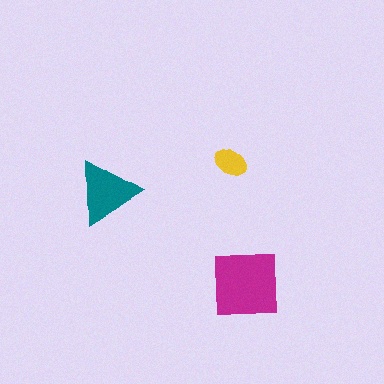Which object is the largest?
The magenta square.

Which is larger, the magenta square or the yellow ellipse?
The magenta square.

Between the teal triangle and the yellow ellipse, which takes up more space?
The teal triangle.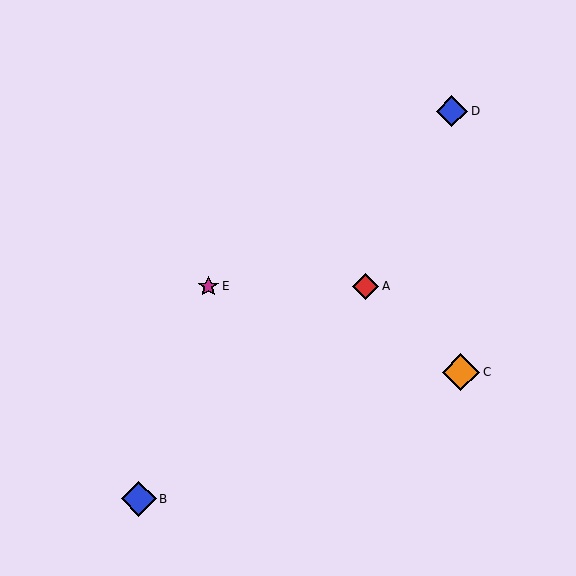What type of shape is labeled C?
Shape C is an orange diamond.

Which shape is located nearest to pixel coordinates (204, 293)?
The magenta star (labeled E) at (208, 286) is nearest to that location.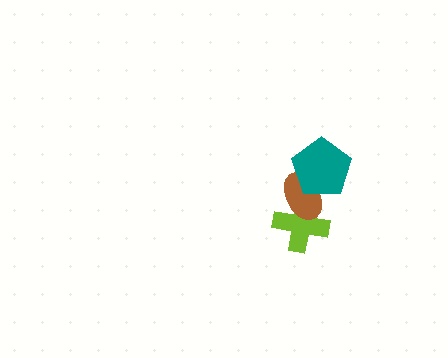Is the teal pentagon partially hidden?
No, no other shape covers it.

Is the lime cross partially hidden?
Yes, it is partially covered by another shape.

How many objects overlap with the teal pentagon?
1 object overlaps with the teal pentagon.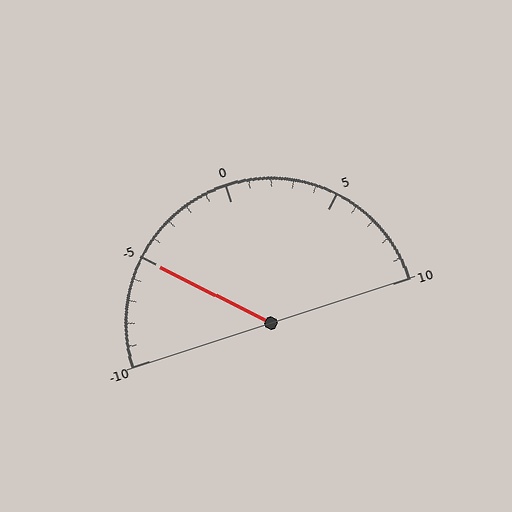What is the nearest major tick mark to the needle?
The nearest major tick mark is -5.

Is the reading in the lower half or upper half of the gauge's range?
The reading is in the lower half of the range (-10 to 10).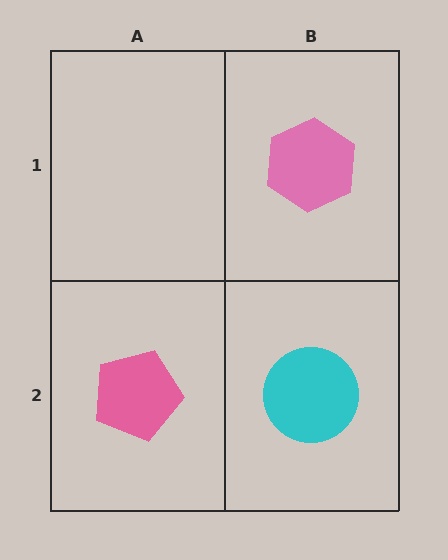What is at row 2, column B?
A cyan circle.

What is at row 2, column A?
A pink pentagon.